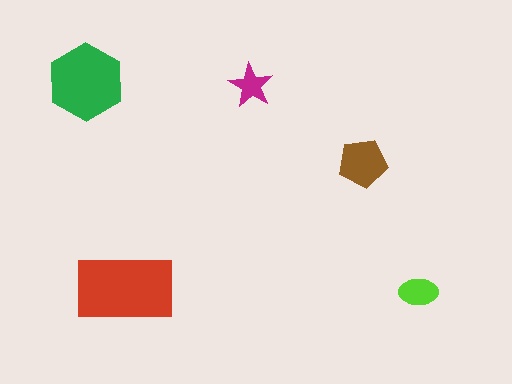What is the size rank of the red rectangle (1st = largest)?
1st.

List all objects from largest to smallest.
The red rectangle, the green hexagon, the brown pentagon, the lime ellipse, the magenta star.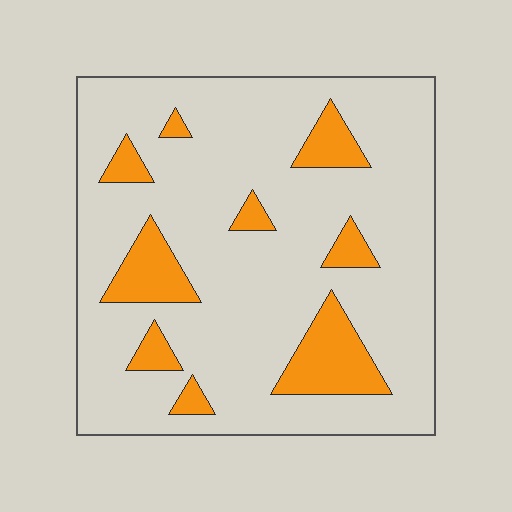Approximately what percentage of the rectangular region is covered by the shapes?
Approximately 15%.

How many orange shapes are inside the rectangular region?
9.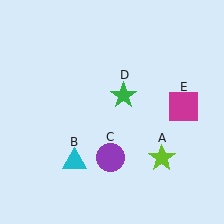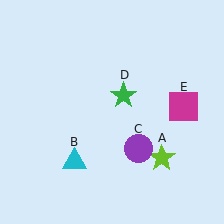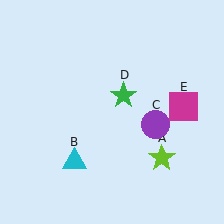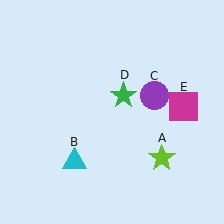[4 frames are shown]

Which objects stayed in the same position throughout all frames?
Lime star (object A) and cyan triangle (object B) and green star (object D) and magenta square (object E) remained stationary.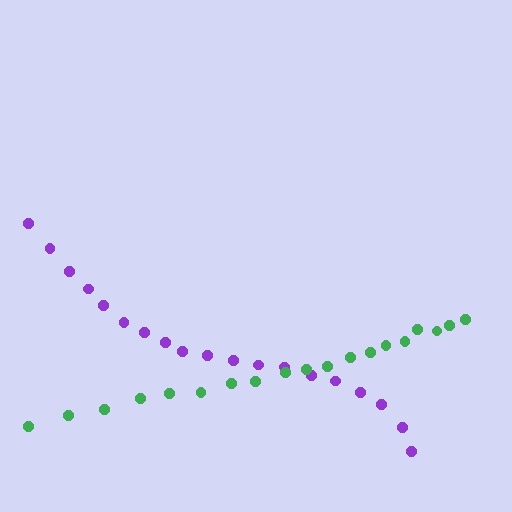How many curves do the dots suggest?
There are 2 distinct paths.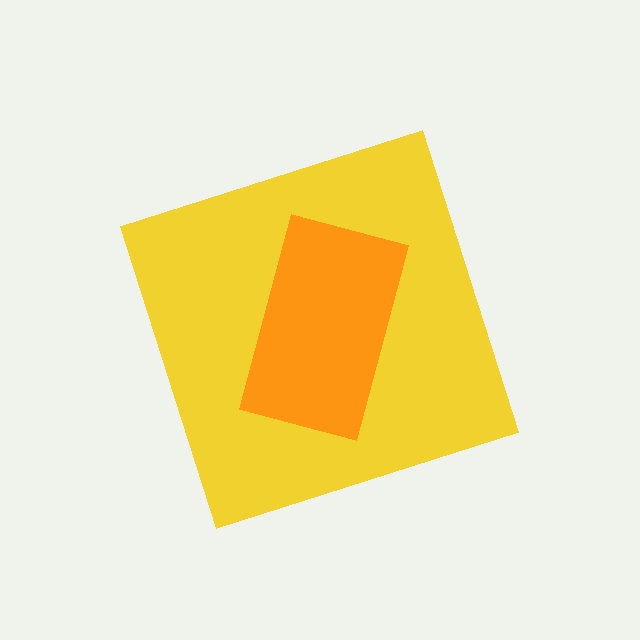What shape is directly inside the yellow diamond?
The orange rectangle.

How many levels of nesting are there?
2.